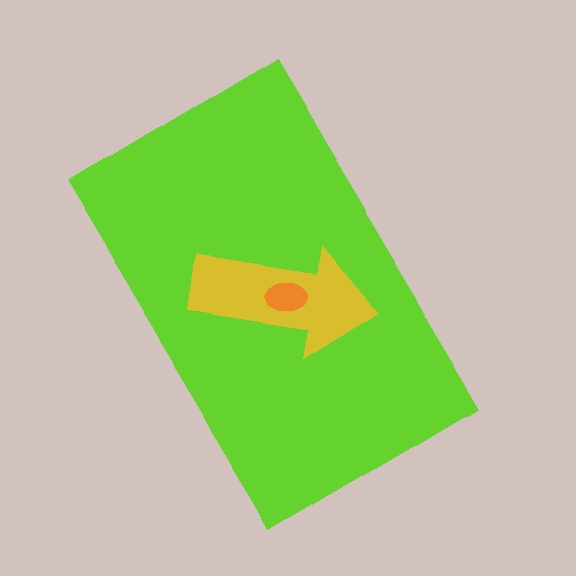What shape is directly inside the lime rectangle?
The yellow arrow.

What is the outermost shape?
The lime rectangle.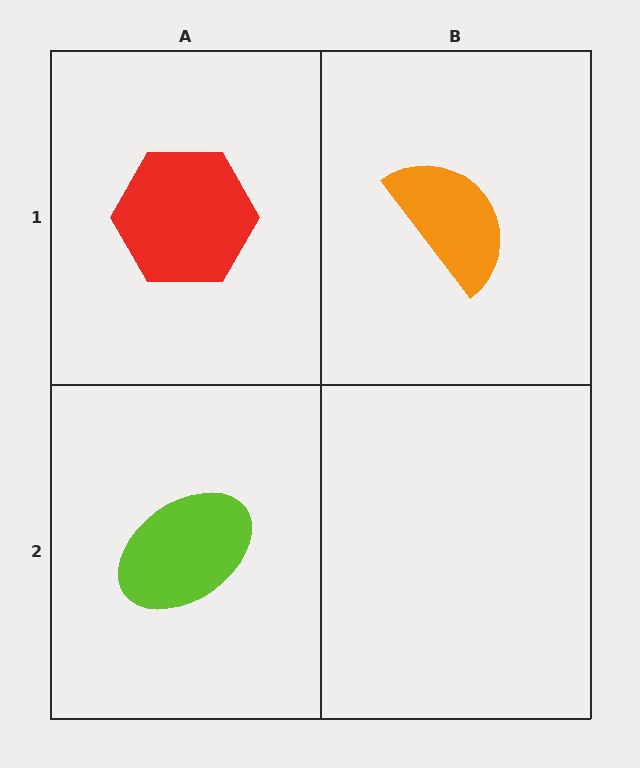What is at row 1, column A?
A red hexagon.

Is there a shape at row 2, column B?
No, that cell is empty.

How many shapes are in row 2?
1 shape.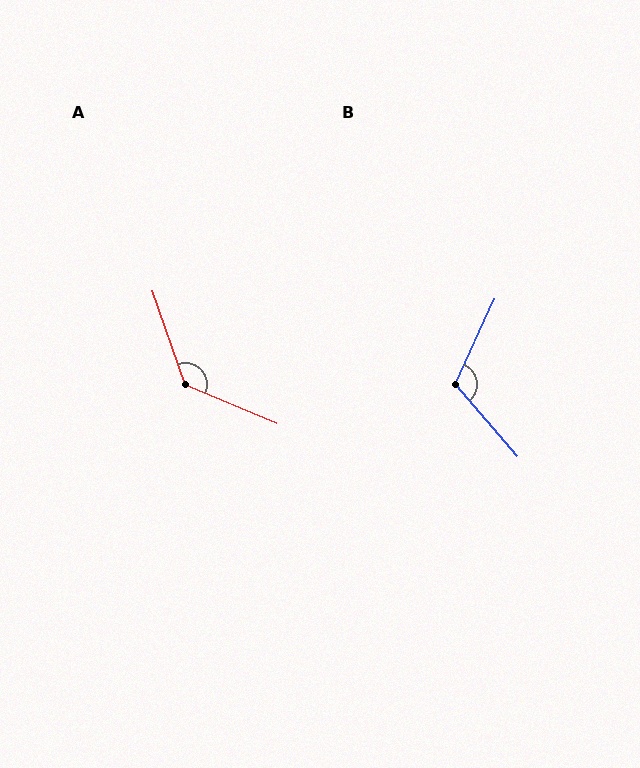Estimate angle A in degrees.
Approximately 132 degrees.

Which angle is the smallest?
B, at approximately 114 degrees.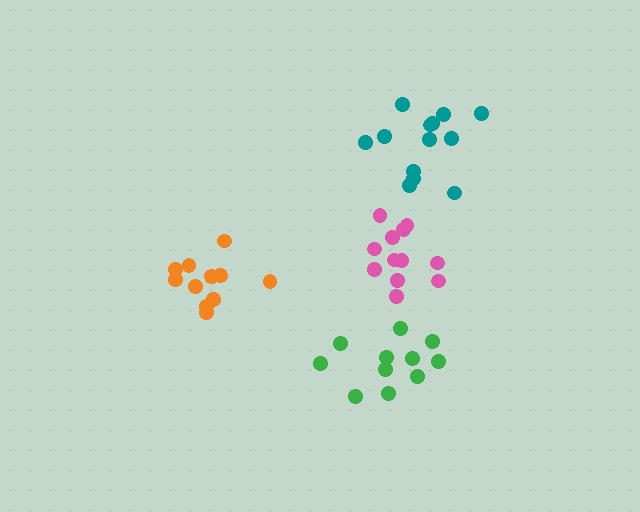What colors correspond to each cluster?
The clusters are colored: pink, green, orange, teal.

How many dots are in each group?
Group 1: 12 dots, Group 2: 11 dots, Group 3: 11 dots, Group 4: 13 dots (47 total).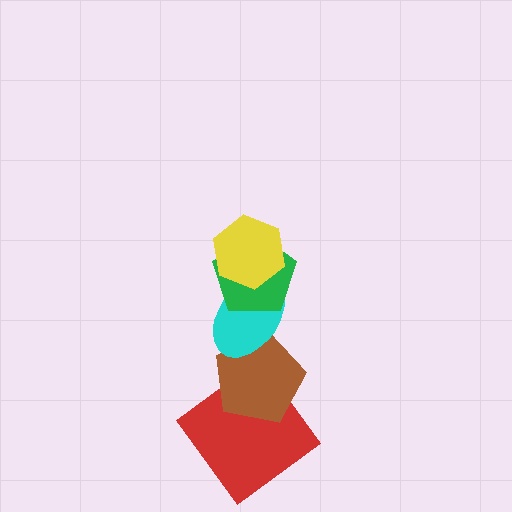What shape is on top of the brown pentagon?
The cyan ellipse is on top of the brown pentagon.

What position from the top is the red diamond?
The red diamond is 5th from the top.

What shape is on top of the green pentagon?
The yellow hexagon is on top of the green pentagon.